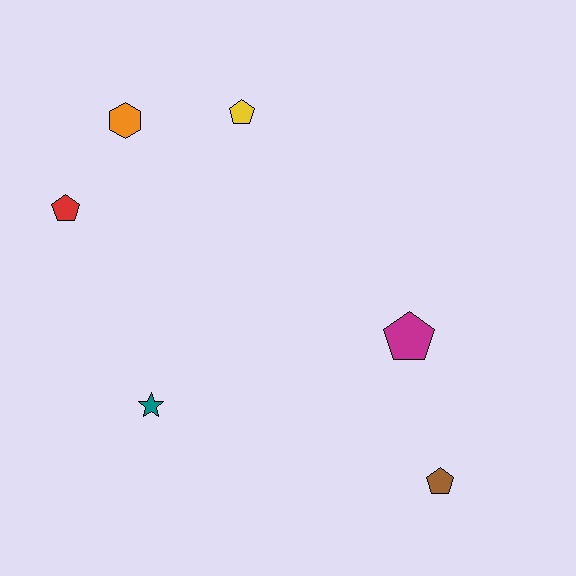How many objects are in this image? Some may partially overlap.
There are 6 objects.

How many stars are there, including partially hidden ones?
There is 1 star.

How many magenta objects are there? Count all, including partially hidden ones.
There is 1 magenta object.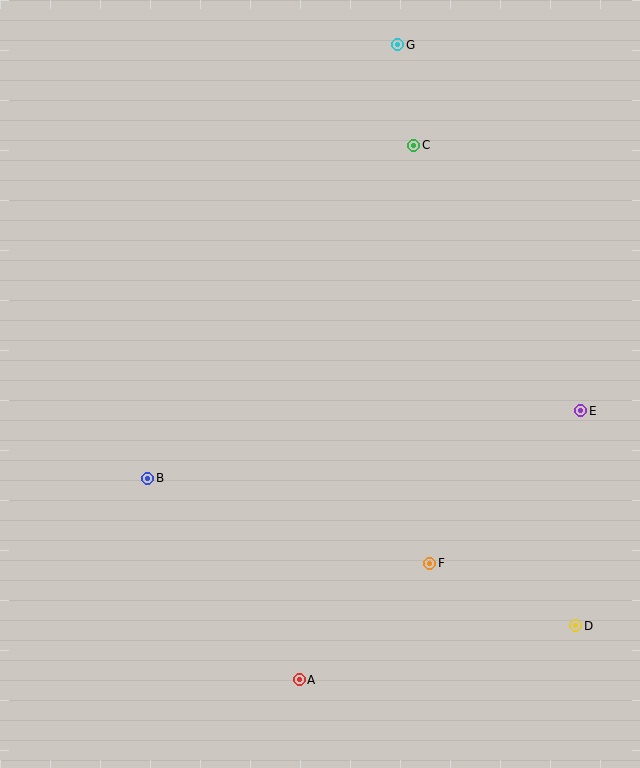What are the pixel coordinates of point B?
Point B is at (148, 478).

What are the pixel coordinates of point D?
Point D is at (576, 626).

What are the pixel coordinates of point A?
Point A is at (299, 680).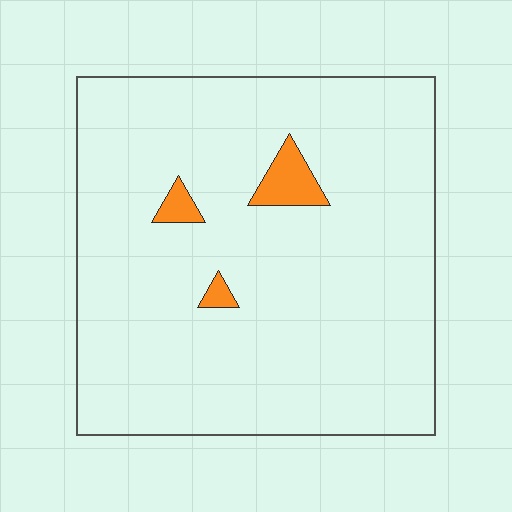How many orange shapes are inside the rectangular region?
3.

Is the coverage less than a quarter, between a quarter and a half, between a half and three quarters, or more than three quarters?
Less than a quarter.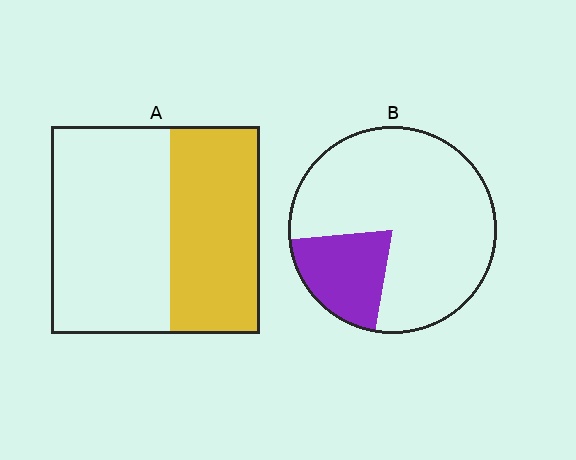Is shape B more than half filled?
No.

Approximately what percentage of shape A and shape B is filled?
A is approximately 45% and B is approximately 20%.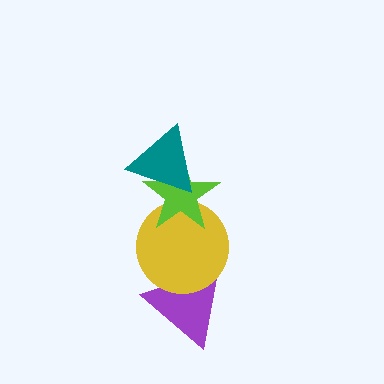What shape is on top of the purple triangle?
The yellow circle is on top of the purple triangle.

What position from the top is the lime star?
The lime star is 2nd from the top.